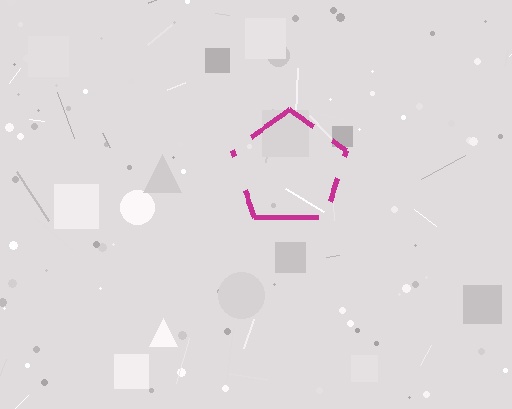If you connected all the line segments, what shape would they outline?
They would outline a pentagon.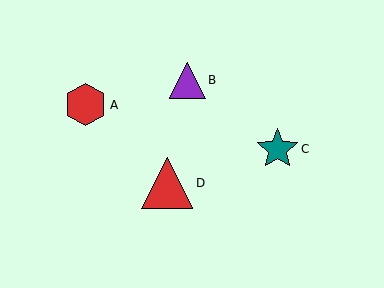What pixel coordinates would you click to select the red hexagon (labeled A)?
Click at (86, 105) to select the red hexagon A.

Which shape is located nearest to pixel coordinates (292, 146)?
The teal star (labeled C) at (277, 149) is nearest to that location.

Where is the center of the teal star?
The center of the teal star is at (277, 149).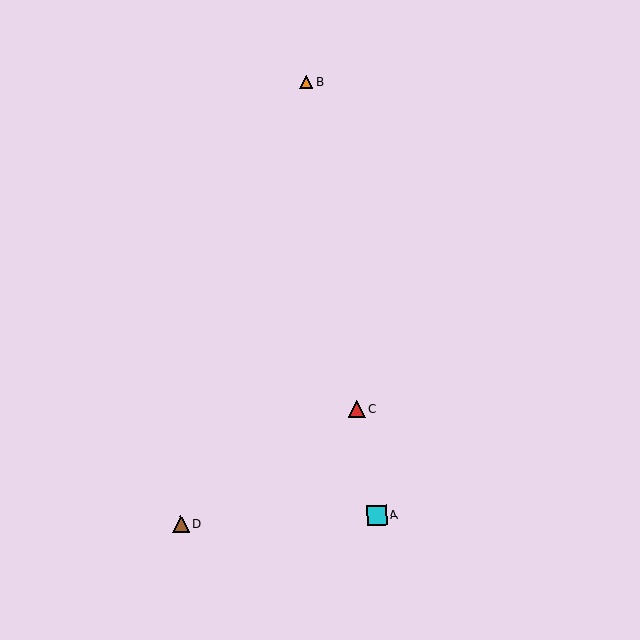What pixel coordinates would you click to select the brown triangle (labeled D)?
Click at (181, 524) to select the brown triangle D.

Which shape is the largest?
The cyan square (labeled A) is the largest.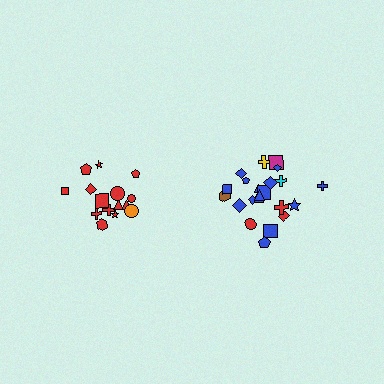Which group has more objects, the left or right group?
The right group.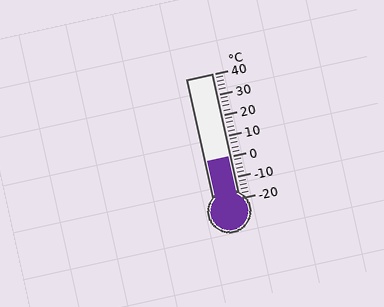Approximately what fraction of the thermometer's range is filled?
The thermometer is filled to approximately 35% of its range.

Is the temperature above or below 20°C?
The temperature is below 20°C.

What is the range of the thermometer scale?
The thermometer scale ranges from -20°C to 40°C.